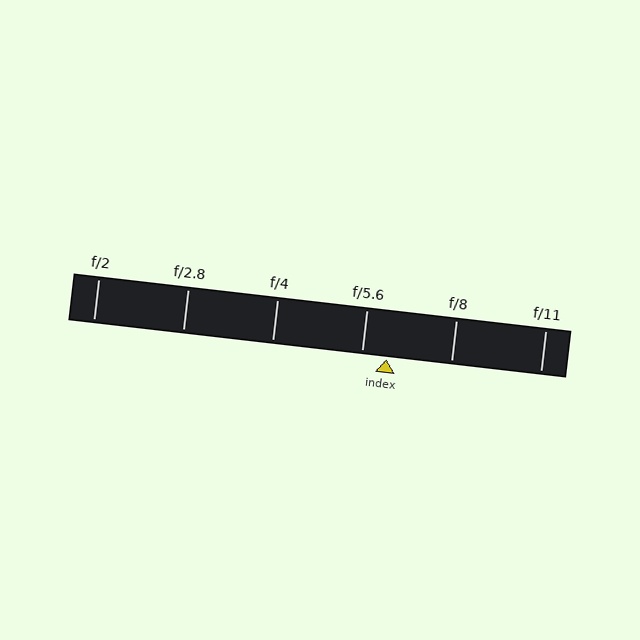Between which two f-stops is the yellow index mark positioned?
The index mark is between f/5.6 and f/8.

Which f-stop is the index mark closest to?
The index mark is closest to f/5.6.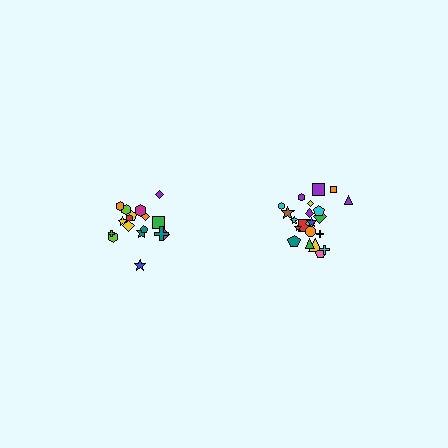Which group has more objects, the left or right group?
The right group.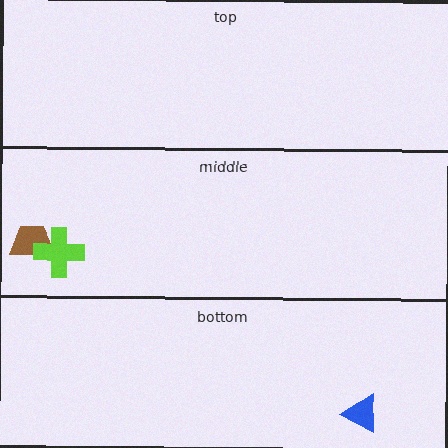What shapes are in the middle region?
The brown trapezoid, the lime cross.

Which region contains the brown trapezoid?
The middle region.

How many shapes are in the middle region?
2.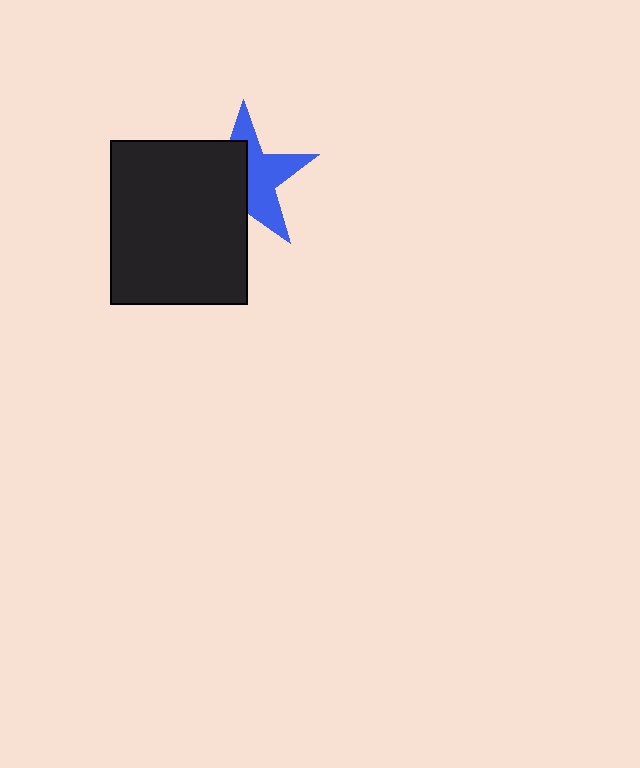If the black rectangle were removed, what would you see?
You would see the complete blue star.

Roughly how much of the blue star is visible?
About half of it is visible (roughly 50%).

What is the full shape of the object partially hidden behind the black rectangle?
The partially hidden object is a blue star.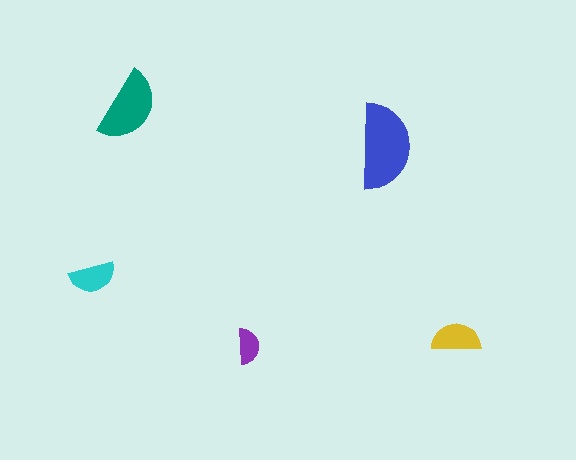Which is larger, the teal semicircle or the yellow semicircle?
The teal one.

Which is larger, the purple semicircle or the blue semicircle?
The blue one.